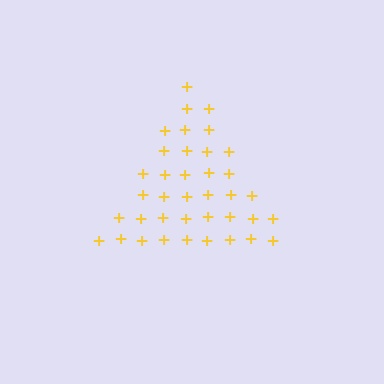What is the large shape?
The large shape is a triangle.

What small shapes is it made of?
It is made of small plus signs.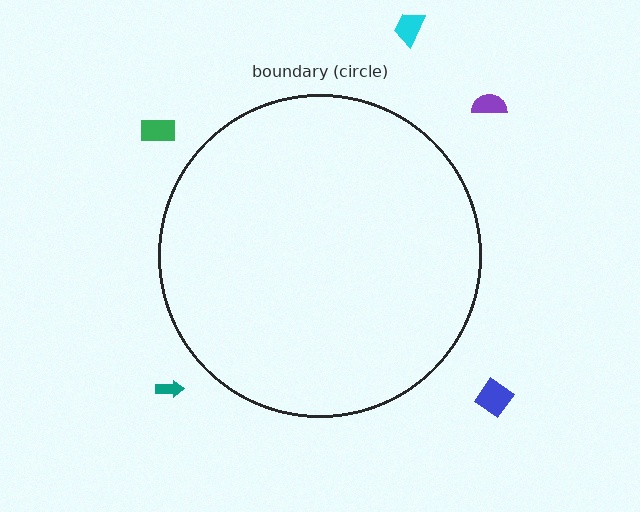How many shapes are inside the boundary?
0 inside, 5 outside.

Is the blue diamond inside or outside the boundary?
Outside.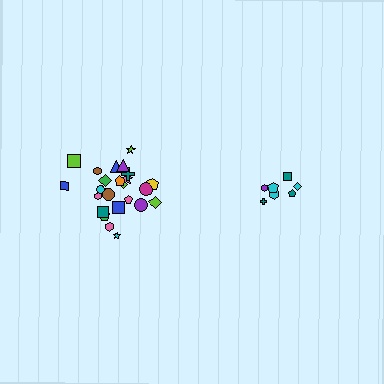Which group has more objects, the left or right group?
The left group.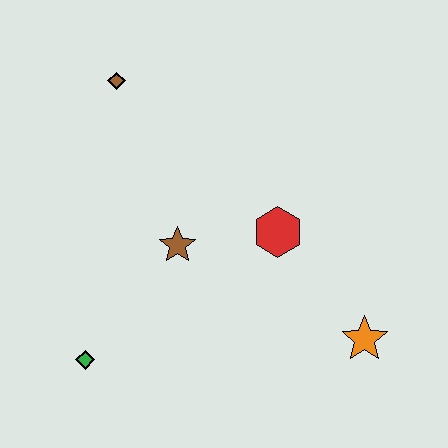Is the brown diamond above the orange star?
Yes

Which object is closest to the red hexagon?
The brown star is closest to the red hexagon.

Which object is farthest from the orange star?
The brown diamond is farthest from the orange star.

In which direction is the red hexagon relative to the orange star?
The red hexagon is above the orange star.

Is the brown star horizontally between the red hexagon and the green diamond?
Yes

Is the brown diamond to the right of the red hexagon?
No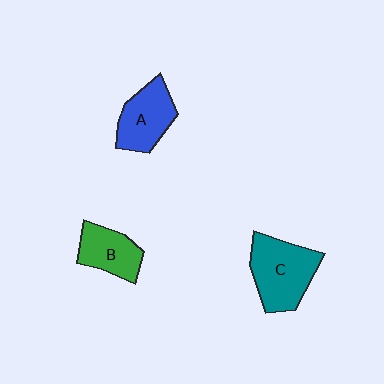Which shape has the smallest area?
Shape B (green).